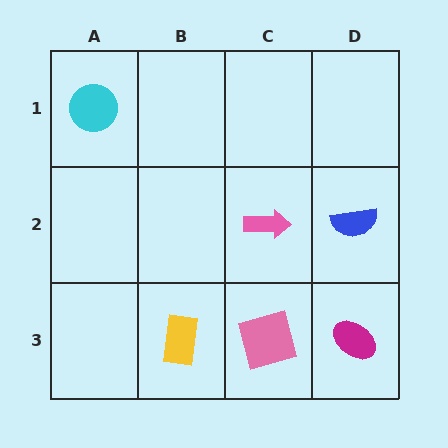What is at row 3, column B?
A yellow rectangle.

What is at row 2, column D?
A blue semicircle.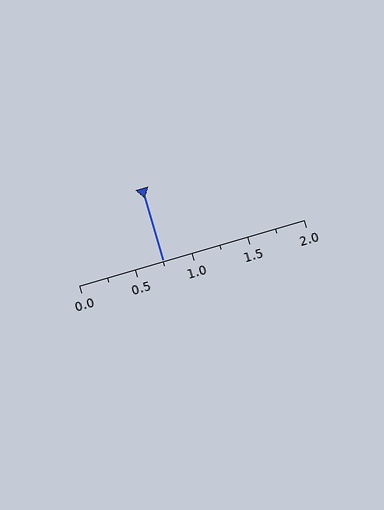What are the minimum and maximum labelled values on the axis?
The axis runs from 0.0 to 2.0.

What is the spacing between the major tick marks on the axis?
The major ticks are spaced 0.5 apart.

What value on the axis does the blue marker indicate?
The marker indicates approximately 0.75.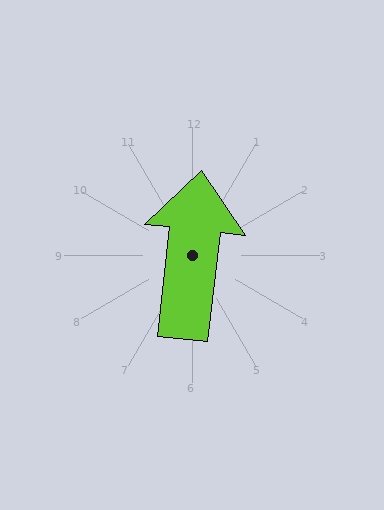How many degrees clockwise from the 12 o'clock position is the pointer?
Approximately 7 degrees.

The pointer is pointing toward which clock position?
Roughly 12 o'clock.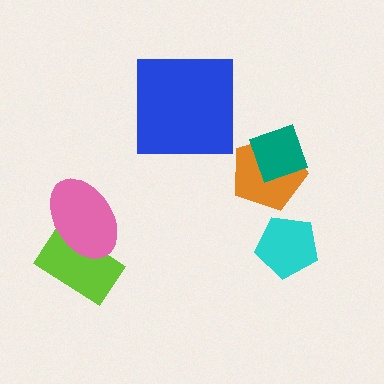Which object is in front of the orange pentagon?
The teal diamond is in front of the orange pentagon.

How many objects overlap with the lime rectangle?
1 object overlaps with the lime rectangle.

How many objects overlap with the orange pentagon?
1 object overlaps with the orange pentagon.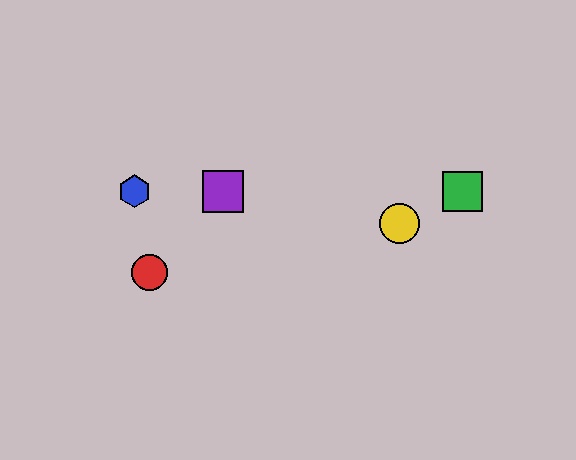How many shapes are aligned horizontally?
3 shapes (the blue hexagon, the green square, the purple square) are aligned horizontally.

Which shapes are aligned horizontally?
The blue hexagon, the green square, the purple square are aligned horizontally.